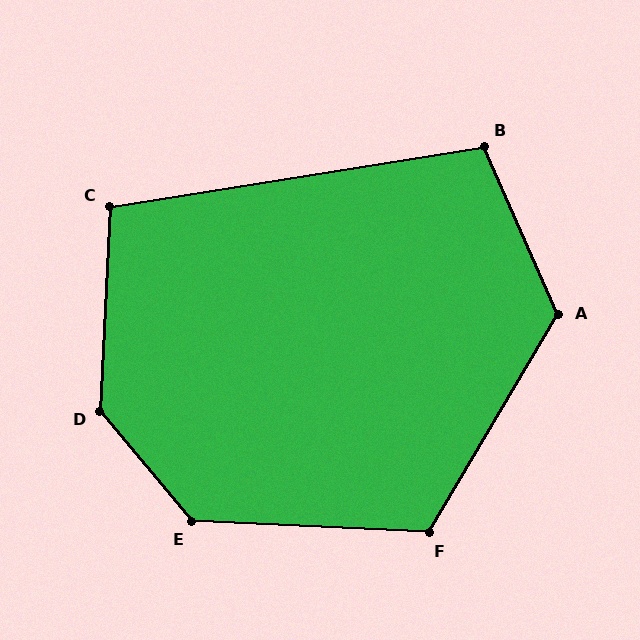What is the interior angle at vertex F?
Approximately 118 degrees (obtuse).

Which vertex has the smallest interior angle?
C, at approximately 102 degrees.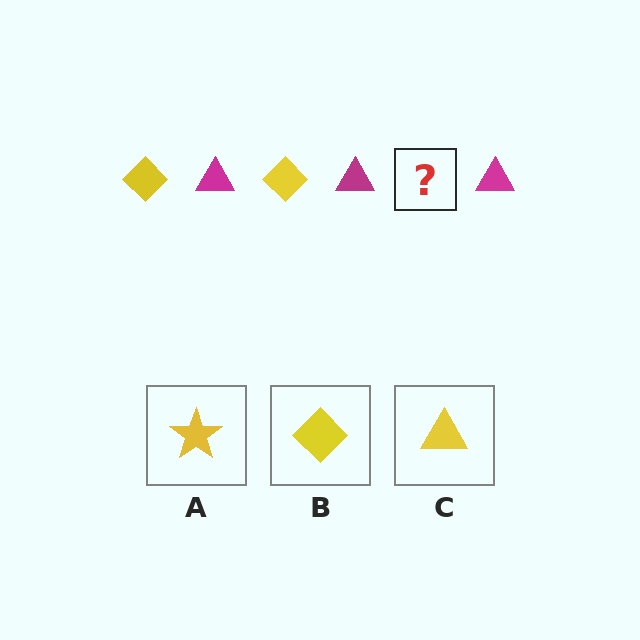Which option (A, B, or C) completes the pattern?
B.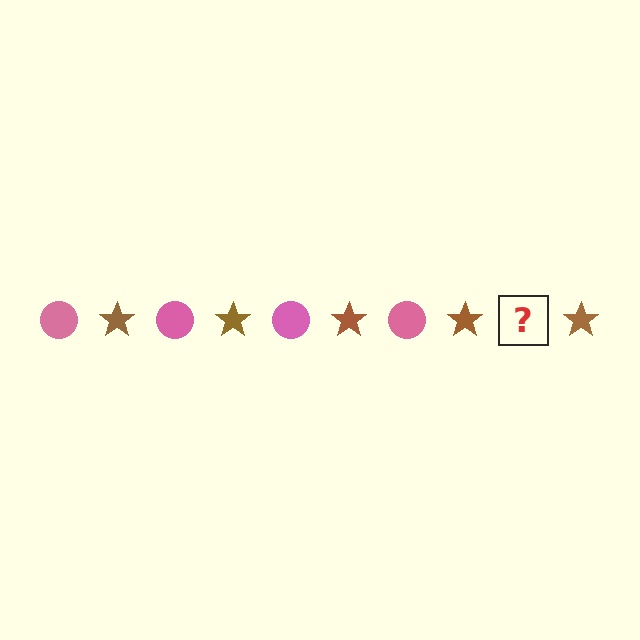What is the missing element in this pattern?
The missing element is a pink circle.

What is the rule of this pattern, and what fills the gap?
The rule is that the pattern alternates between pink circle and brown star. The gap should be filled with a pink circle.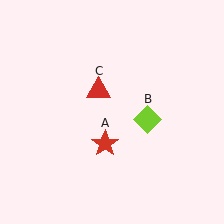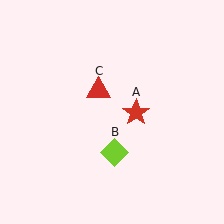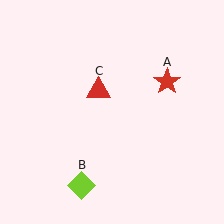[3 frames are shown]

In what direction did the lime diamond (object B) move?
The lime diamond (object B) moved down and to the left.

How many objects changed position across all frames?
2 objects changed position: red star (object A), lime diamond (object B).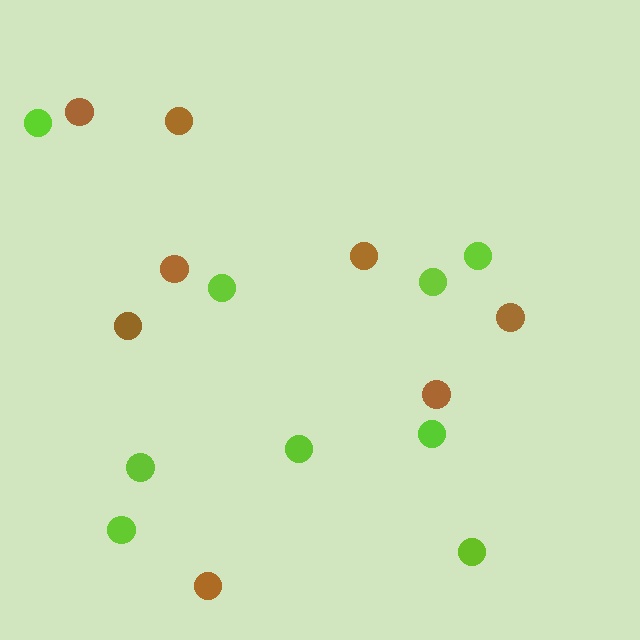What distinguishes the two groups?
There are 2 groups: one group of brown circles (8) and one group of lime circles (9).